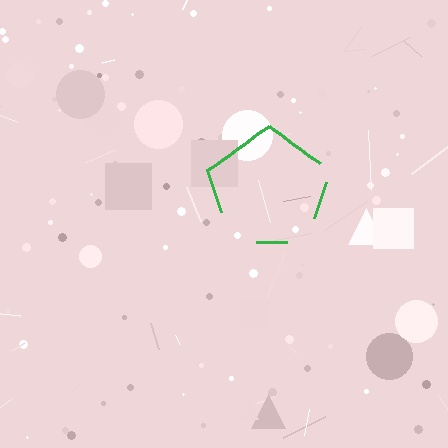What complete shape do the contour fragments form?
The contour fragments form a pentagon.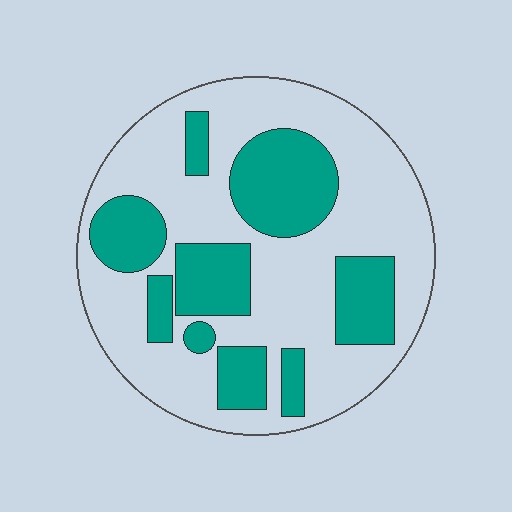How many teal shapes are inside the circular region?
9.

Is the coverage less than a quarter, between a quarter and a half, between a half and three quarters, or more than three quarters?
Between a quarter and a half.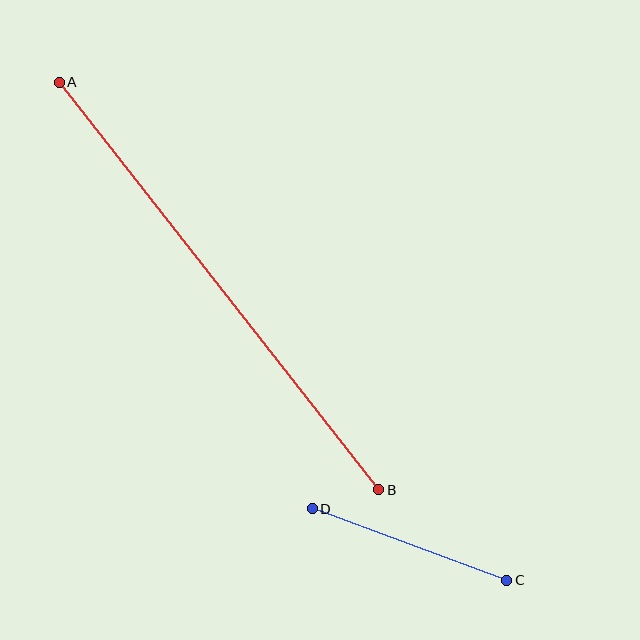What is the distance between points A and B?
The distance is approximately 518 pixels.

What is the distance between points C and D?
The distance is approximately 207 pixels.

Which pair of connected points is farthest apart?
Points A and B are farthest apart.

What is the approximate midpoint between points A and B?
The midpoint is at approximately (219, 286) pixels.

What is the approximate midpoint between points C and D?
The midpoint is at approximately (409, 545) pixels.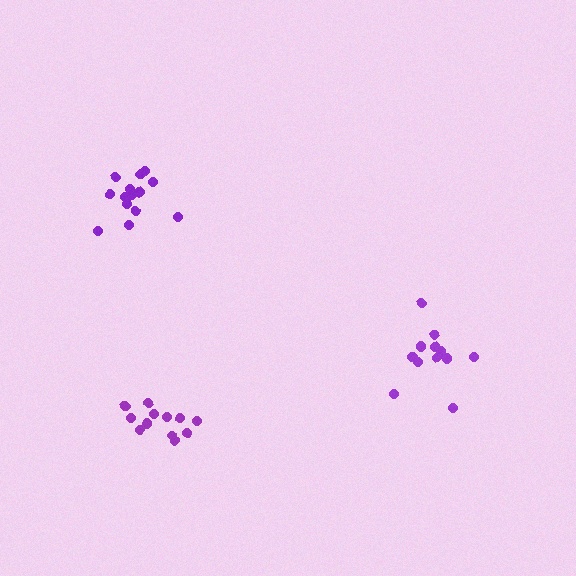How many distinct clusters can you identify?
There are 3 distinct clusters.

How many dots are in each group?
Group 1: 12 dots, Group 2: 12 dots, Group 3: 16 dots (40 total).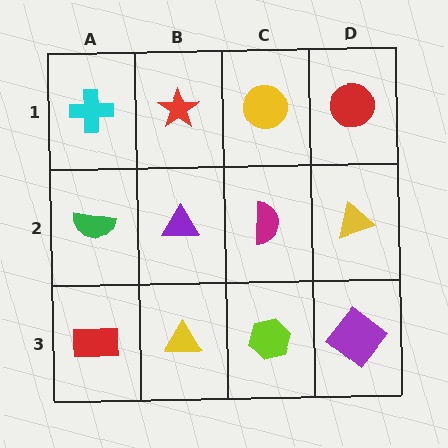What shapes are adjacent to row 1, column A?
A green semicircle (row 2, column A), a red star (row 1, column B).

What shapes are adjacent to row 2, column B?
A red star (row 1, column B), a yellow triangle (row 3, column B), a green semicircle (row 2, column A), a magenta semicircle (row 2, column C).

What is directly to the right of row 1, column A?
A red star.